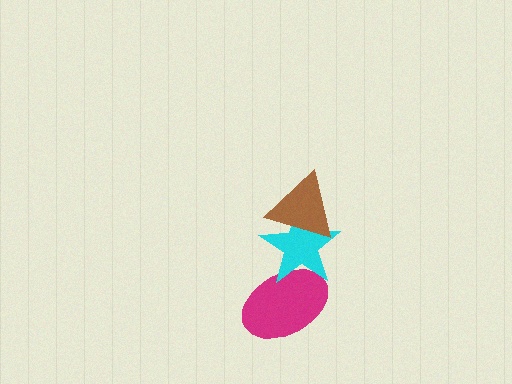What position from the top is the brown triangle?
The brown triangle is 1st from the top.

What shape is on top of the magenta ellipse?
The cyan star is on top of the magenta ellipse.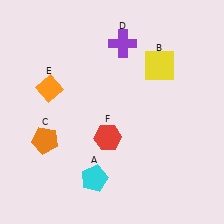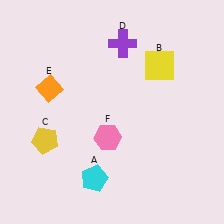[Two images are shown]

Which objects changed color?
C changed from orange to yellow. F changed from red to pink.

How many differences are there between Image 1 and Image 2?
There are 2 differences between the two images.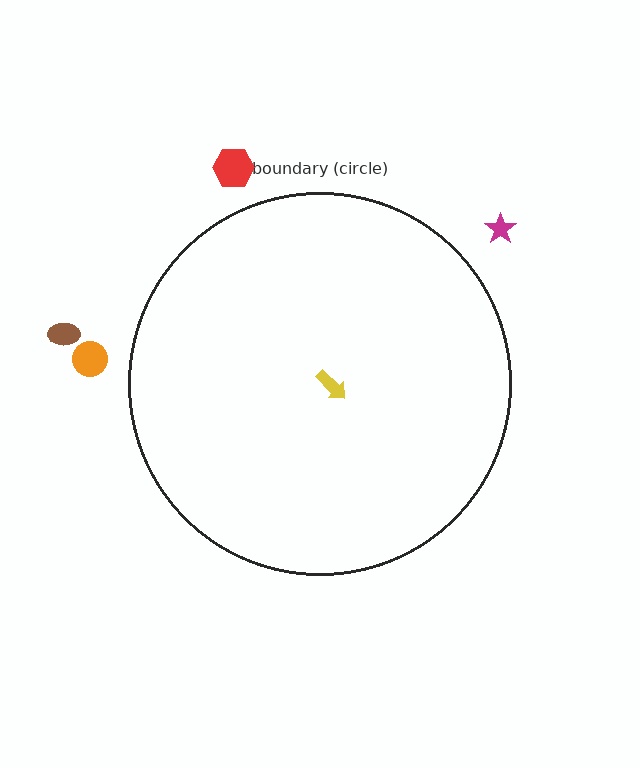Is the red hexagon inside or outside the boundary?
Outside.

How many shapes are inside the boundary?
1 inside, 4 outside.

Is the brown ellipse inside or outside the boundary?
Outside.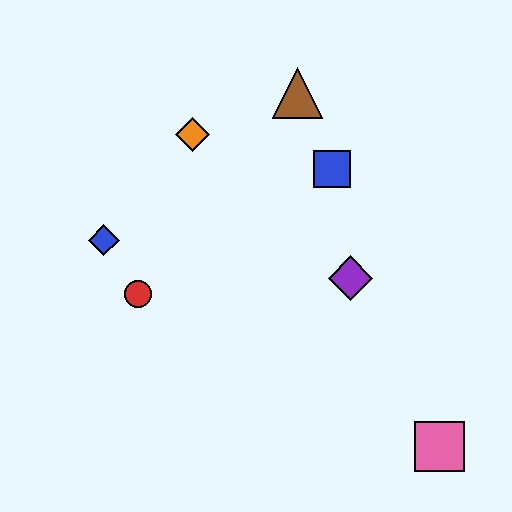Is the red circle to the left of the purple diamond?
Yes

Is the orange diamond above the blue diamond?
Yes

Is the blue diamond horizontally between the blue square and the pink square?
No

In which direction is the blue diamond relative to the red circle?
The blue diamond is above the red circle.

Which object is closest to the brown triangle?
The blue square is closest to the brown triangle.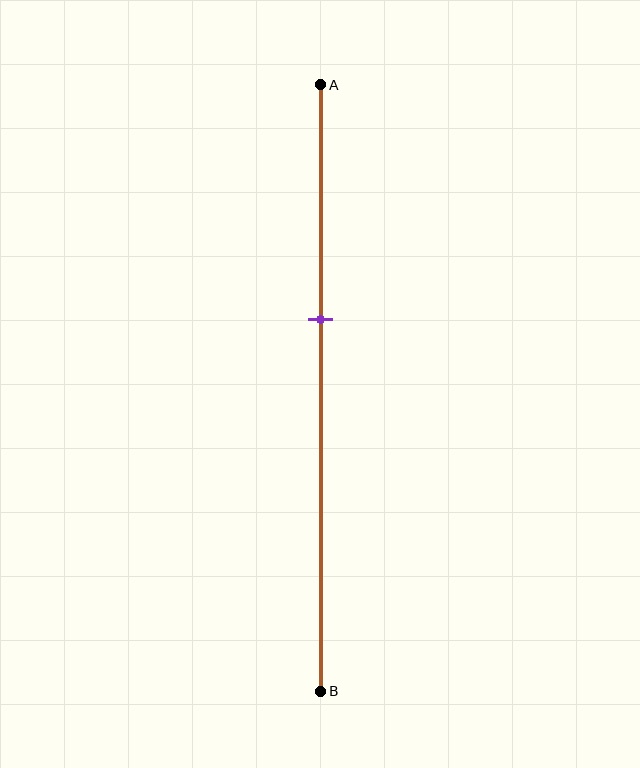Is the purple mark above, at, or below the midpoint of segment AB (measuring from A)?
The purple mark is above the midpoint of segment AB.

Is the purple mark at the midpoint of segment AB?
No, the mark is at about 40% from A, not at the 50% midpoint.